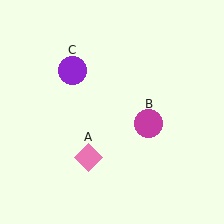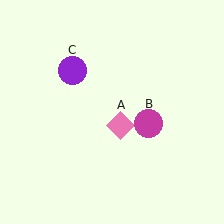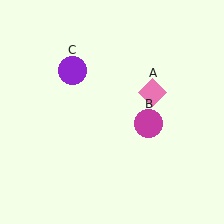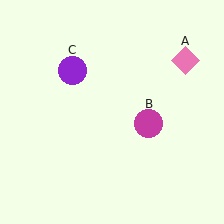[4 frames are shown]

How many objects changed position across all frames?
1 object changed position: pink diamond (object A).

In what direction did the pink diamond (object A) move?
The pink diamond (object A) moved up and to the right.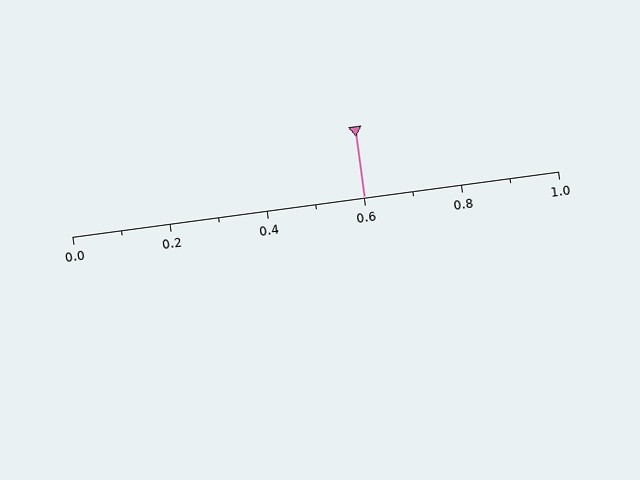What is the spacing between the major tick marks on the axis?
The major ticks are spaced 0.2 apart.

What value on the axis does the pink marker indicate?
The marker indicates approximately 0.6.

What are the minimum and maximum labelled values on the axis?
The axis runs from 0.0 to 1.0.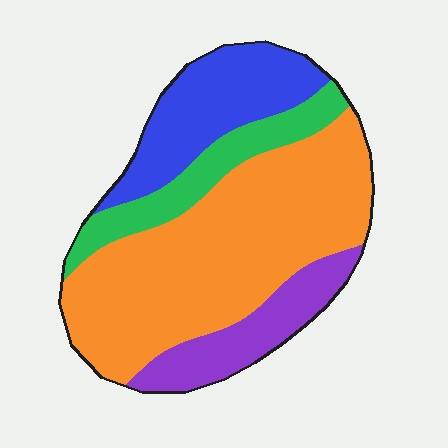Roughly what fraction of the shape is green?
Green takes up about one eighth (1/8) of the shape.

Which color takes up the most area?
Orange, at roughly 55%.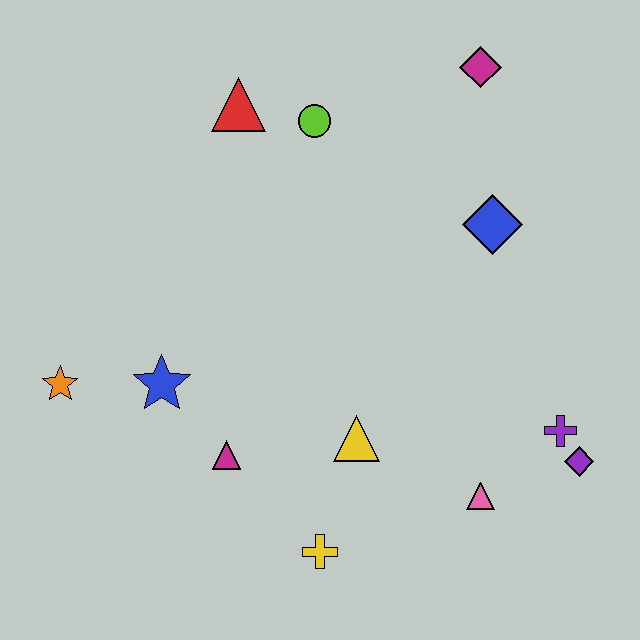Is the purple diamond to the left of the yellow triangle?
No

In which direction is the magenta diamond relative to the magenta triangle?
The magenta diamond is above the magenta triangle.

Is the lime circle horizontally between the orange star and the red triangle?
No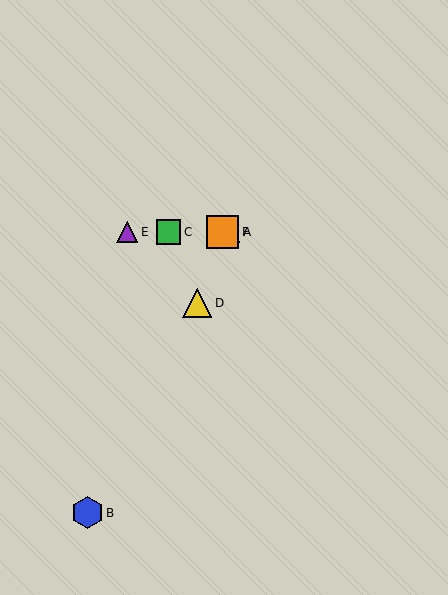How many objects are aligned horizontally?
4 objects (A, C, E, F) are aligned horizontally.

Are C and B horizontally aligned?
No, C is at y≈232 and B is at y≈513.